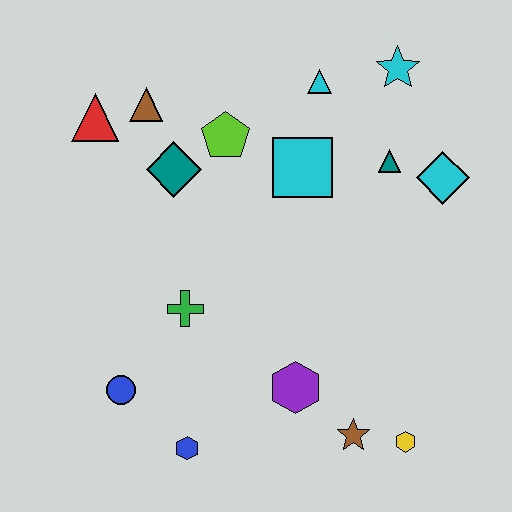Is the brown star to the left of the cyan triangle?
No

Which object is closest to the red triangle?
The brown triangle is closest to the red triangle.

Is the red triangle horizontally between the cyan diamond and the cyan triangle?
No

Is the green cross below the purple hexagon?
No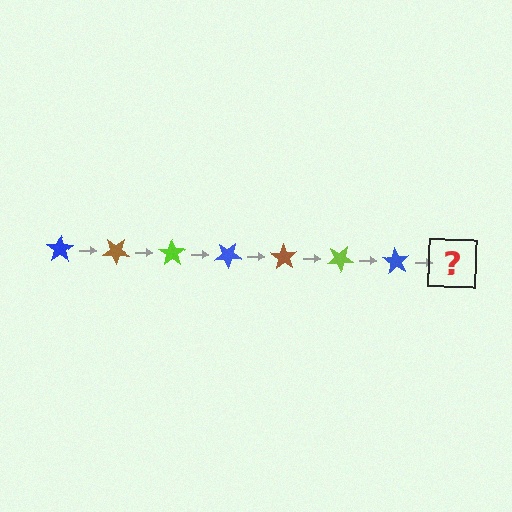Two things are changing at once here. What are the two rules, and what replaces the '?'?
The two rules are that it rotates 35 degrees each step and the color cycles through blue, brown, and lime. The '?' should be a brown star, rotated 245 degrees from the start.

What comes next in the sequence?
The next element should be a brown star, rotated 245 degrees from the start.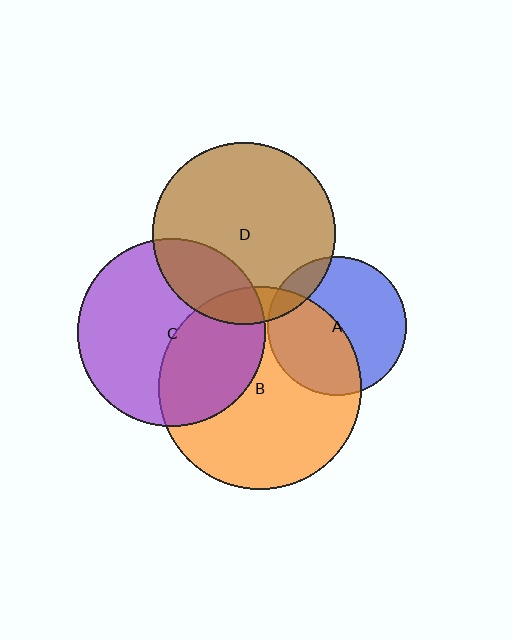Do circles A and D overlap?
Yes.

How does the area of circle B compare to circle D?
Approximately 1.2 times.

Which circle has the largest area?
Circle B (orange).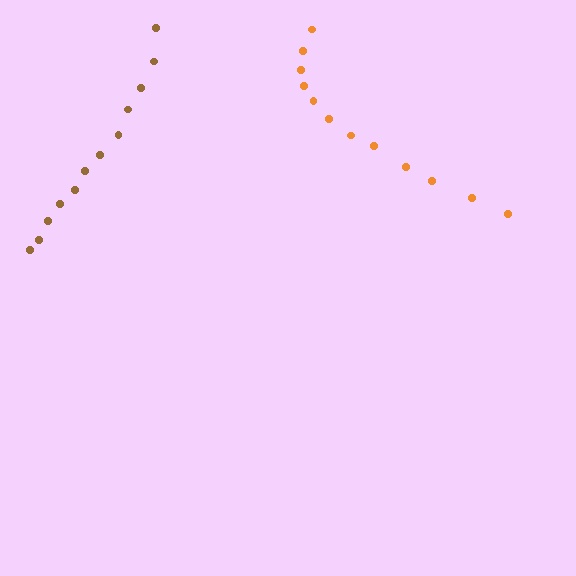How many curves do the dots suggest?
There are 2 distinct paths.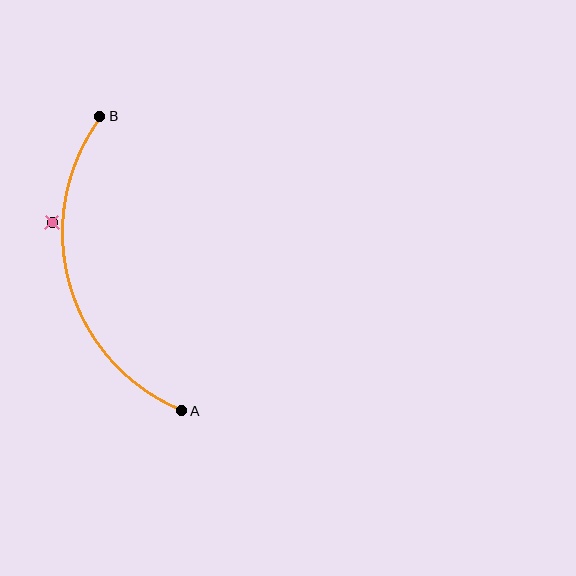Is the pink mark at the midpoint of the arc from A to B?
No — the pink mark does not lie on the arc at all. It sits slightly outside the curve.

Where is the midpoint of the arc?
The arc midpoint is the point on the curve farthest from the straight line joining A and B. It sits to the left of that line.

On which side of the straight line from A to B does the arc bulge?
The arc bulges to the left of the straight line connecting A and B.